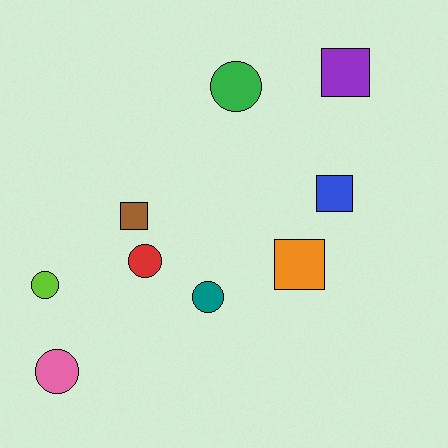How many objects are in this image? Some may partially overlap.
There are 9 objects.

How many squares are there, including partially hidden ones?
There are 4 squares.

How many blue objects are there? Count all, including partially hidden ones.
There is 1 blue object.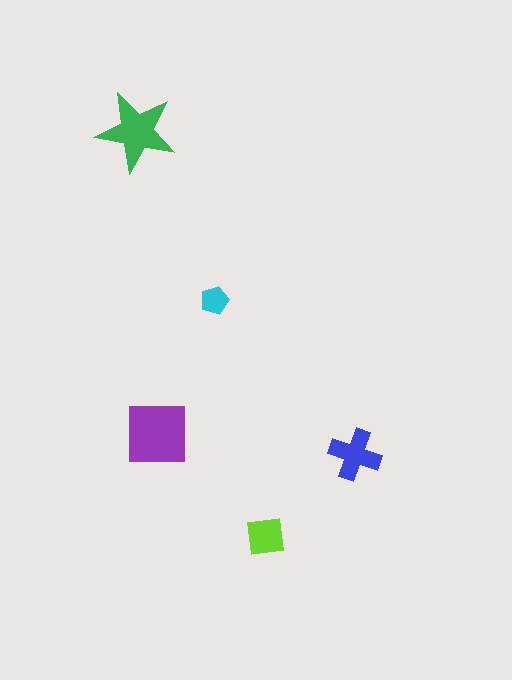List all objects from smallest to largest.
The cyan pentagon, the lime square, the blue cross, the green star, the purple square.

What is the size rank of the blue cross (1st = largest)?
3rd.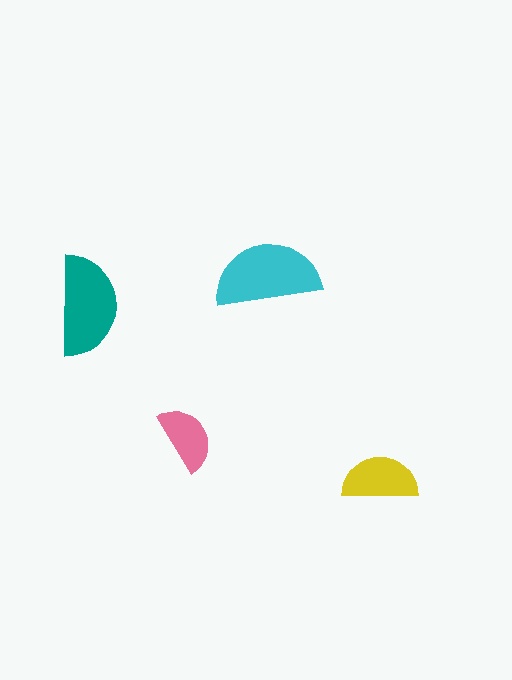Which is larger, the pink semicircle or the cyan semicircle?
The cyan one.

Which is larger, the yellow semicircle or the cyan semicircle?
The cyan one.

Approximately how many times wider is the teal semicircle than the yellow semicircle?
About 1.5 times wider.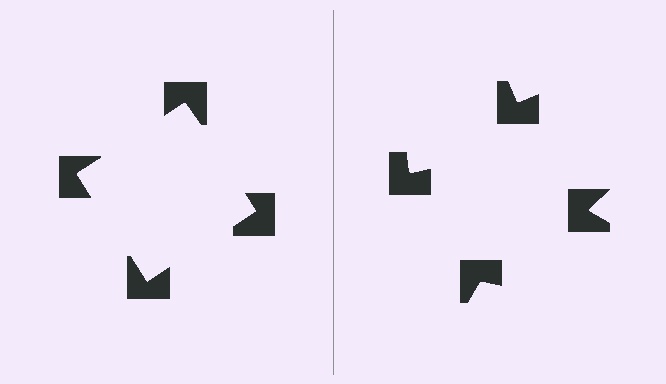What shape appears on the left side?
An illusory square.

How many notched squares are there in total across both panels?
8 — 4 on each side.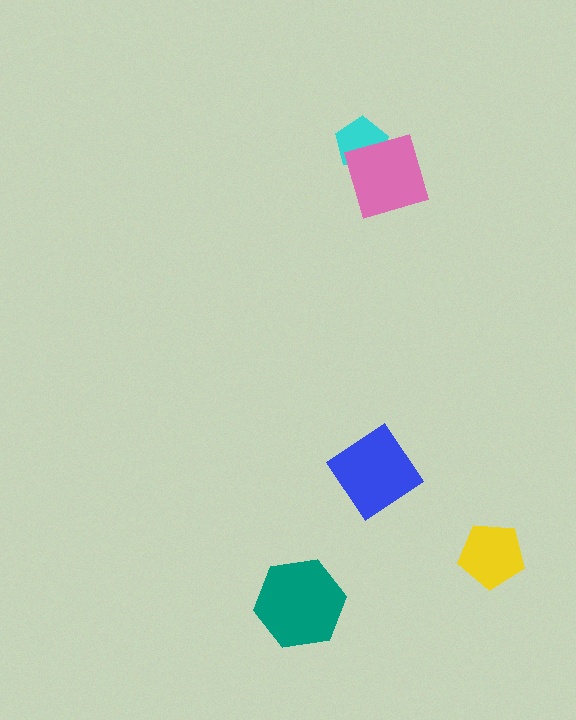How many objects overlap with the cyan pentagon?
1 object overlaps with the cyan pentagon.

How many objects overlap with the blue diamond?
0 objects overlap with the blue diamond.